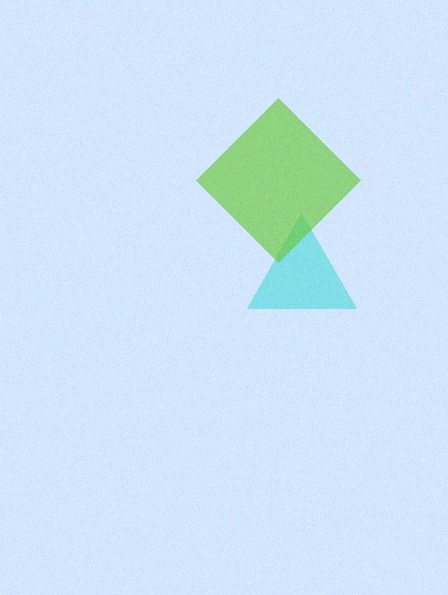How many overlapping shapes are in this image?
There are 2 overlapping shapes in the image.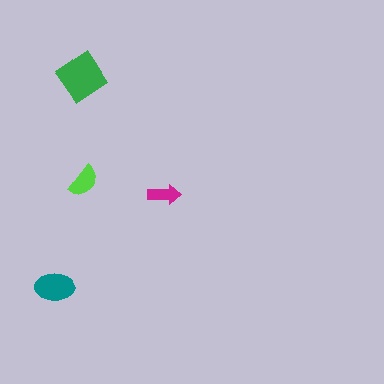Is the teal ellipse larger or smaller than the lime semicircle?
Larger.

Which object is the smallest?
The magenta arrow.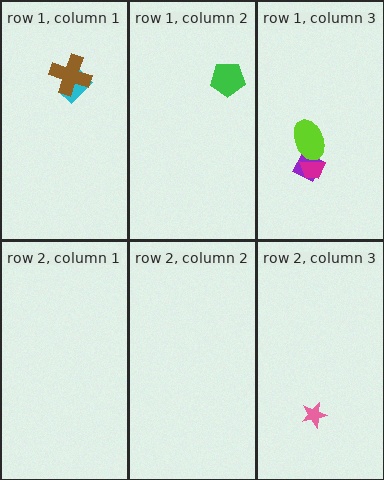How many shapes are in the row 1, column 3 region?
3.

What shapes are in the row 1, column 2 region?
The green pentagon.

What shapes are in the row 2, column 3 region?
The pink star.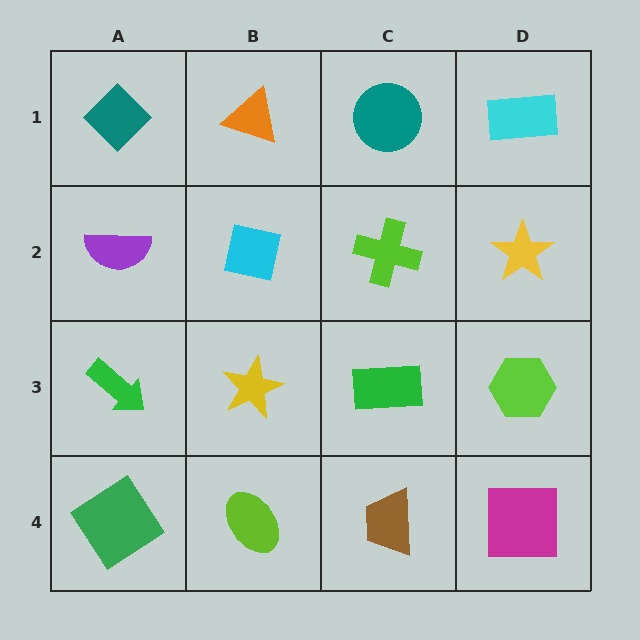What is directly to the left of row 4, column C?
A lime ellipse.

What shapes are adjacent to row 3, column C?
A lime cross (row 2, column C), a brown trapezoid (row 4, column C), a yellow star (row 3, column B), a lime hexagon (row 3, column D).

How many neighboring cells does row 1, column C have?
3.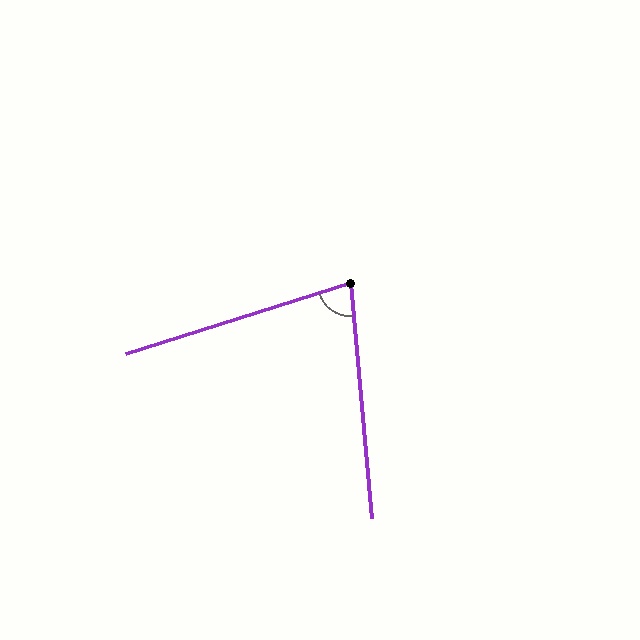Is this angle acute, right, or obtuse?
It is acute.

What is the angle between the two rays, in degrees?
Approximately 78 degrees.